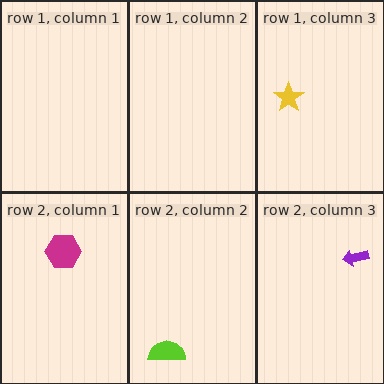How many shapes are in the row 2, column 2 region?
1.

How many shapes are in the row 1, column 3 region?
1.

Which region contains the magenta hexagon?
The row 2, column 1 region.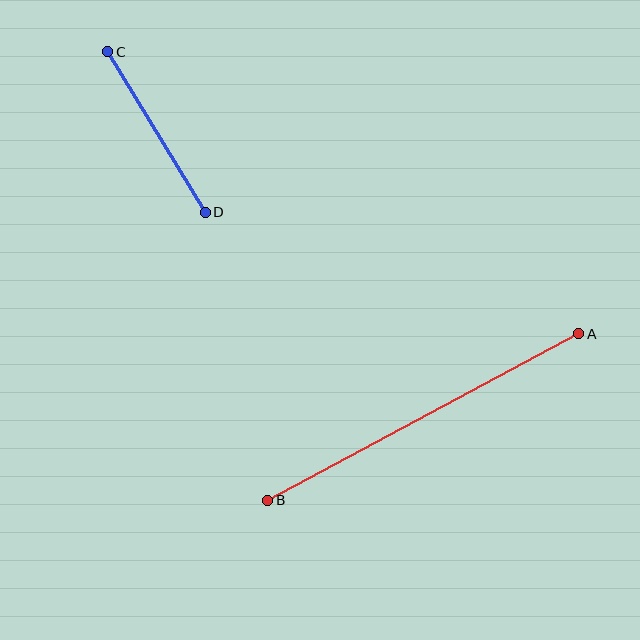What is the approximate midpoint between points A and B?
The midpoint is at approximately (423, 417) pixels.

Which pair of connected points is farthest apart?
Points A and B are farthest apart.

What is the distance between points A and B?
The distance is approximately 353 pixels.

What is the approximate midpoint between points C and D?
The midpoint is at approximately (156, 132) pixels.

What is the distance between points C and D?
The distance is approximately 188 pixels.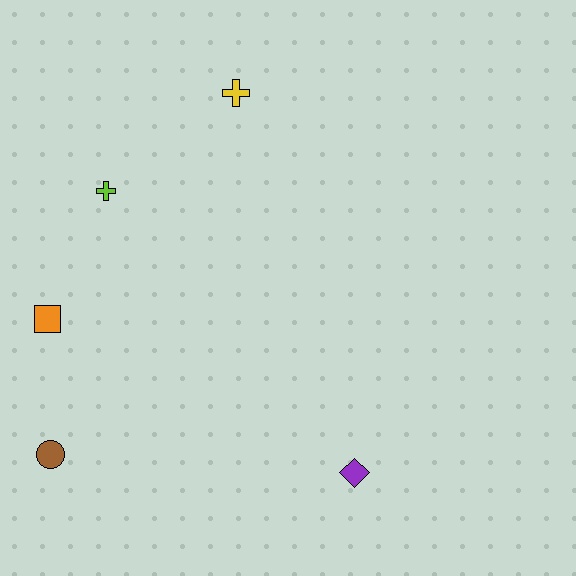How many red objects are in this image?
There are no red objects.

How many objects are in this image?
There are 5 objects.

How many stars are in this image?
There are no stars.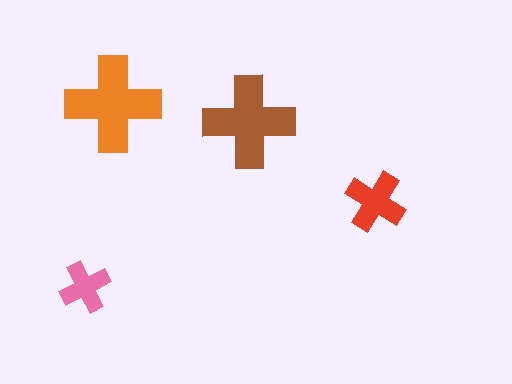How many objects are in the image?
There are 4 objects in the image.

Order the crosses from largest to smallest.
the orange one, the brown one, the red one, the pink one.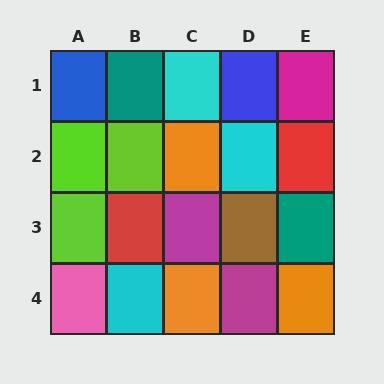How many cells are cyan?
3 cells are cyan.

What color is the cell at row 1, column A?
Blue.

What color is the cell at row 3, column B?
Red.